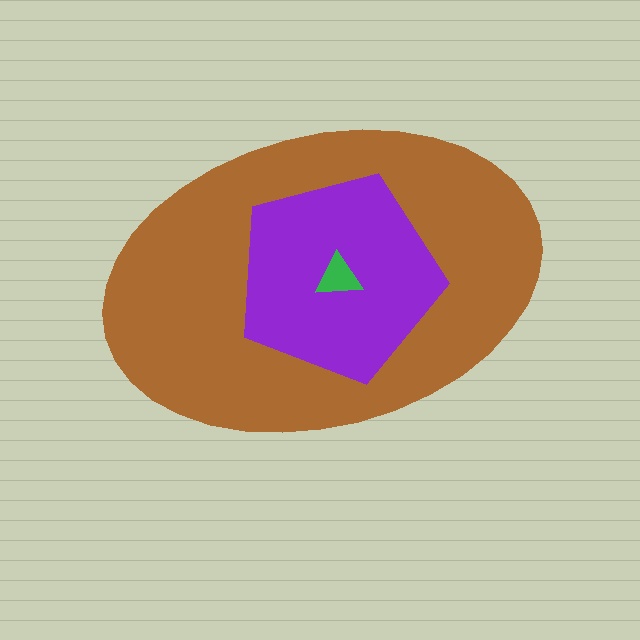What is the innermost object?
The green triangle.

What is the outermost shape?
The brown ellipse.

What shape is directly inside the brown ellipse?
The purple pentagon.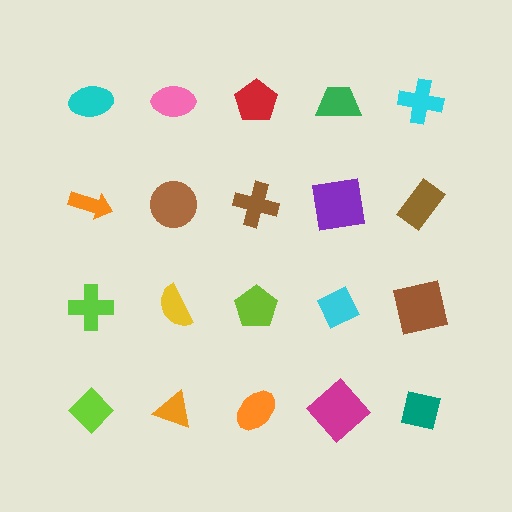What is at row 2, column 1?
An orange arrow.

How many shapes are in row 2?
5 shapes.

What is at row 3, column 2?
A yellow semicircle.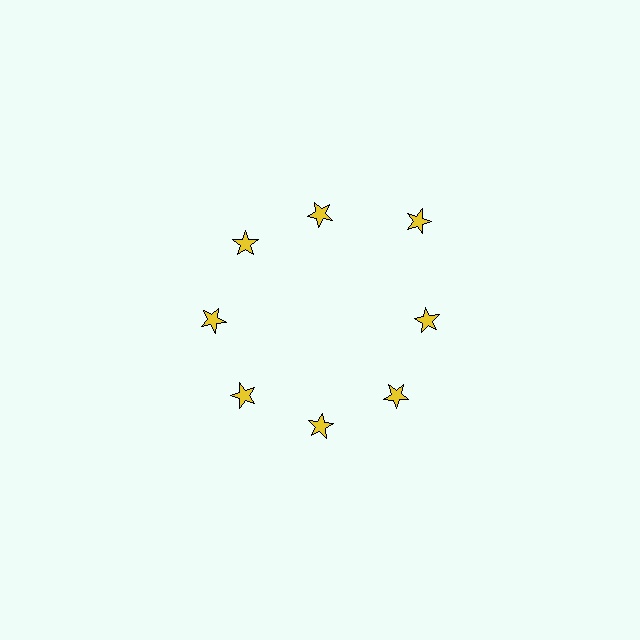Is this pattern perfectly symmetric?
No. The 8 yellow stars are arranged in a ring, but one element near the 2 o'clock position is pushed outward from the center, breaking the 8-fold rotational symmetry.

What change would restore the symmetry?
The symmetry would be restored by moving it inward, back onto the ring so that all 8 stars sit at equal angles and equal distance from the center.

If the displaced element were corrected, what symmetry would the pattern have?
It would have 8-fold rotational symmetry — the pattern would map onto itself every 45 degrees.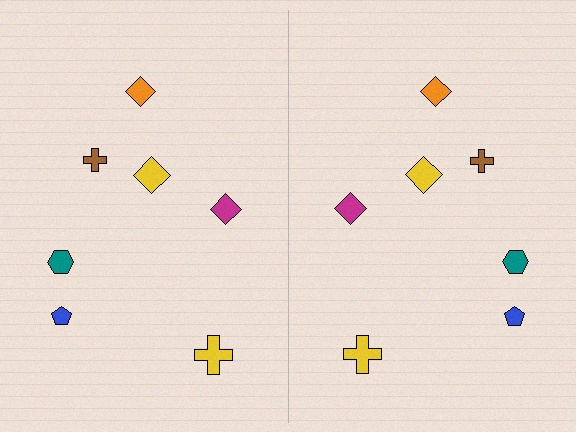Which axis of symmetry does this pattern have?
The pattern has a vertical axis of symmetry running through the center of the image.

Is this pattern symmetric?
Yes, this pattern has bilateral (reflection) symmetry.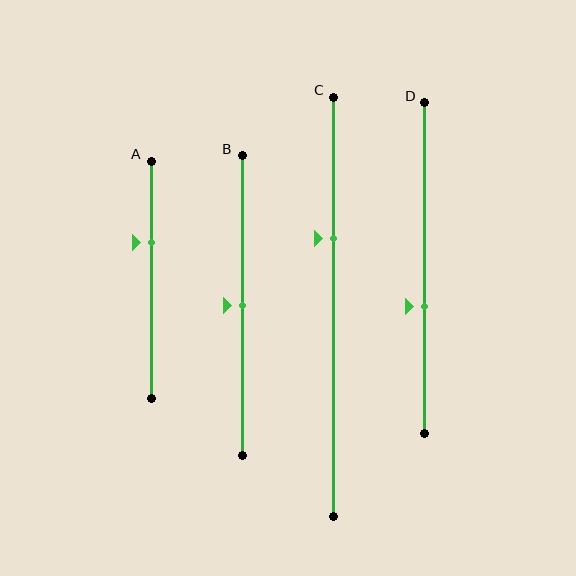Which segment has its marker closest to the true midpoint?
Segment B has its marker closest to the true midpoint.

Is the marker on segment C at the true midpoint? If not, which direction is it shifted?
No, the marker on segment C is shifted upward by about 16% of the segment length.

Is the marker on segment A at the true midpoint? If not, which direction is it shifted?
No, the marker on segment A is shifted upward by about 16% of the segment length.